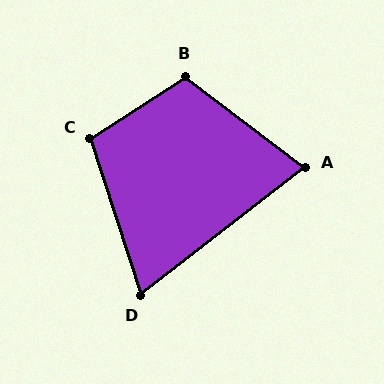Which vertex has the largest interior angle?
B, at approximately 110 degrees.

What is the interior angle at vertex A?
Approximately 75 degrees (acute).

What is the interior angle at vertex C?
Approximately 105 degrees (obtuse).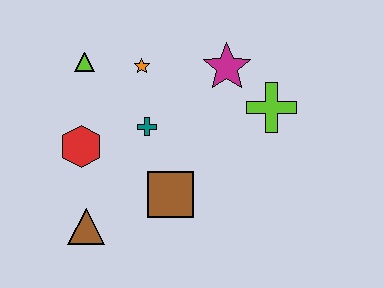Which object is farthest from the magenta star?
The brown triangle is farthest from the magenta star.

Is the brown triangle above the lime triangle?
No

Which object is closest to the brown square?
The teal cross is closest to the brown square.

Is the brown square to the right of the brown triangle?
Yes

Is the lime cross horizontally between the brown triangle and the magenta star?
No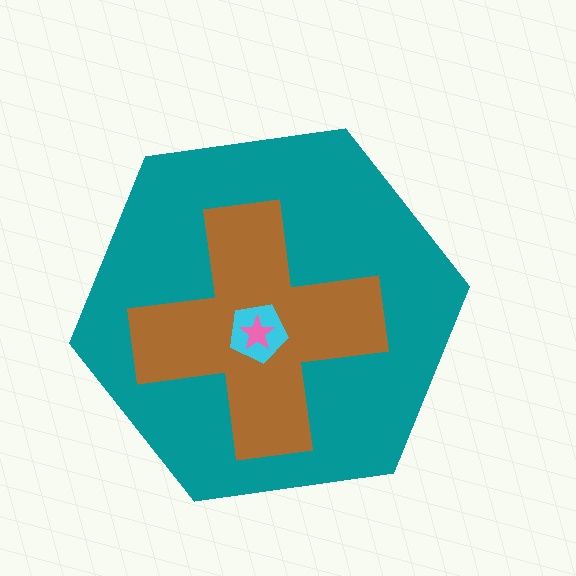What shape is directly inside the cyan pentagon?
The pink star.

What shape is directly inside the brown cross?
The cyan pentagon.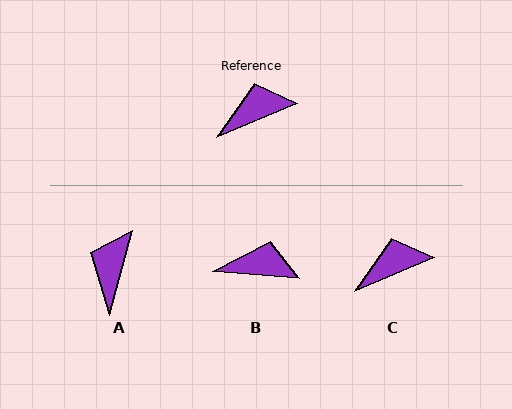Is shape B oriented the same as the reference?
No, it is off by about 27 degrees.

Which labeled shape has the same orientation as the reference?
C.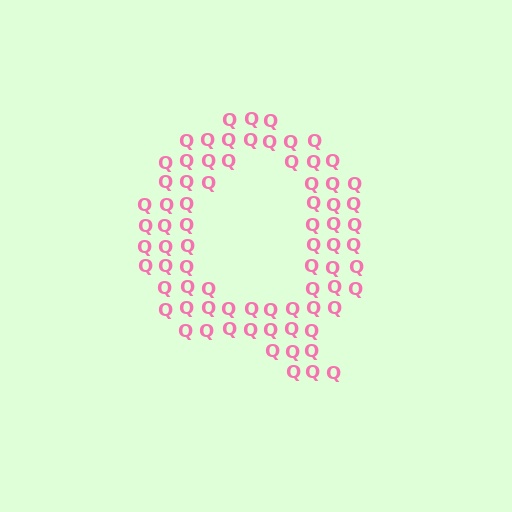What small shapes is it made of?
It is made of small letter Q's.